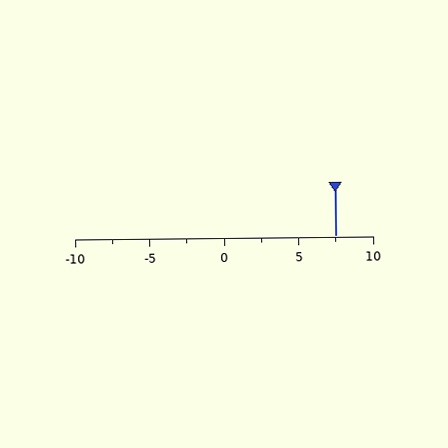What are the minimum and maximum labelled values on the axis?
The axis runs from -10 to 10.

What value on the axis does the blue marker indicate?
The marker indicates approximately 7.5.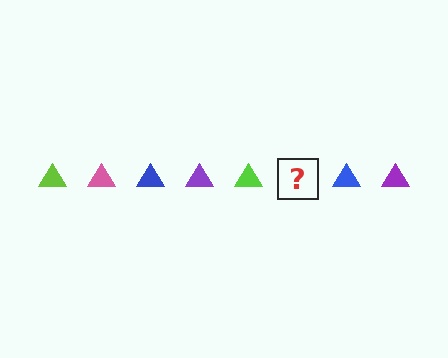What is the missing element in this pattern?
The missing element is a pink triangle.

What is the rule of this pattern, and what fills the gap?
The rule is that the pattern cycles through lime, pink, blue, purple triangles. The gap should be filled with a pink triangle.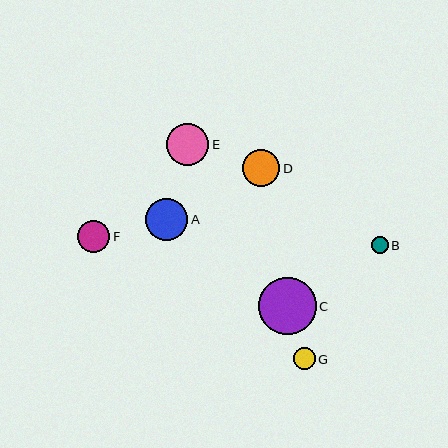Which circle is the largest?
Circle C is the largest with a size of approximately 57 pixels.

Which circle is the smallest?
Circle B is the smallest with a size of approximately 17 pixels.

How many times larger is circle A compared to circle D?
Circle A is approximately 1.1 times the size of circle D.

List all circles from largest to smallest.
From largest to smallest: C, E, A, D, F, G, B.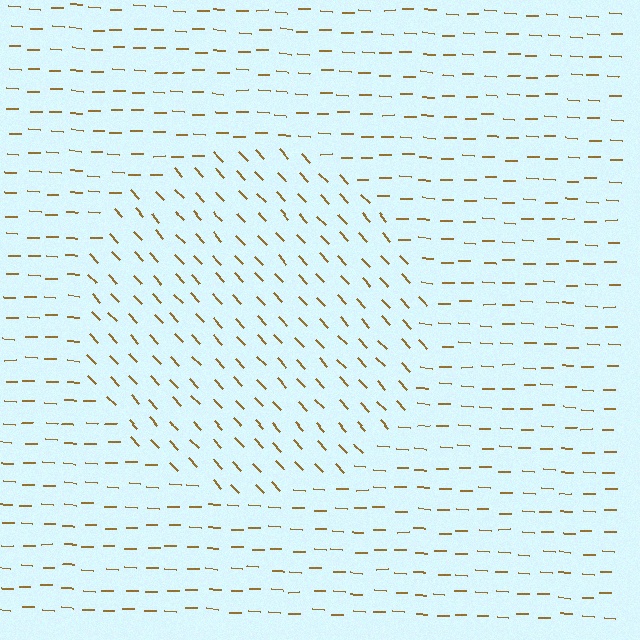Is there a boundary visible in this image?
Yes, there is a texture boundary formed by a change in line orientation.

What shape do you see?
I see a circle.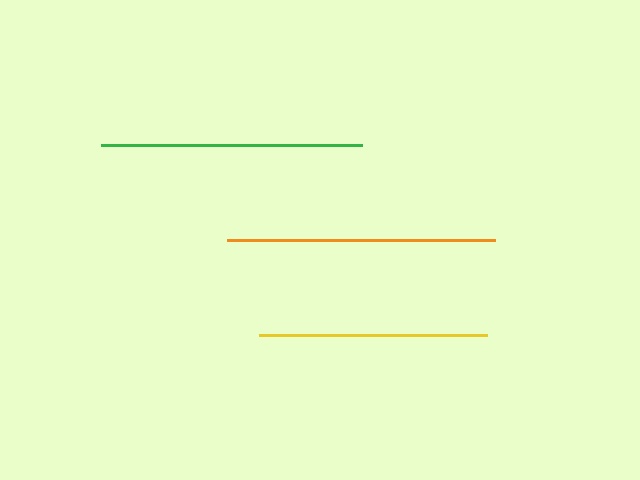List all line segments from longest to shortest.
From longest to shortest: orange, green, yellow.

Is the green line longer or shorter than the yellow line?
The green line is longer than the yellow line.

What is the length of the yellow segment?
The yellow segment is approximately 228 pixels long.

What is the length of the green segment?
The green segment is approximately 261 pixels long.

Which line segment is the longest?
The orange line is the longest at approximately 268 pixels.